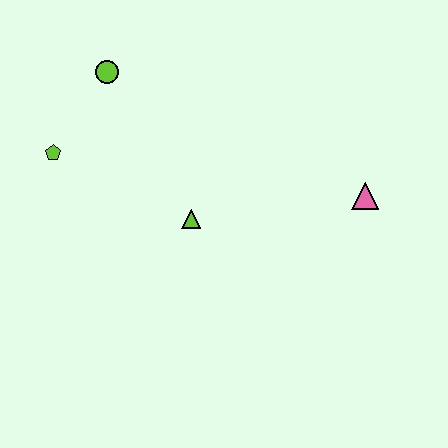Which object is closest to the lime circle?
The lime pentagon is closest to the lime circle.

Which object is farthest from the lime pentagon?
The pink triangle is farthest from the lime pentagon.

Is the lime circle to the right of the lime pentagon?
Yes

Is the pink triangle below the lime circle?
Yes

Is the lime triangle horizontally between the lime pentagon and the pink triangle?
Yes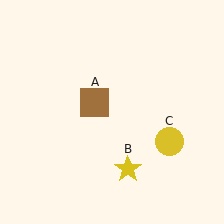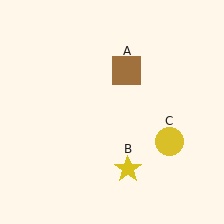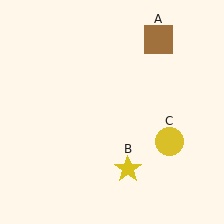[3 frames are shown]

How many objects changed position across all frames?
1 object changed position: brown square (object A).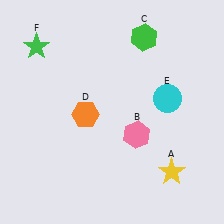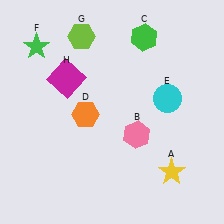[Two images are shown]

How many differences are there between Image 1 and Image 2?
There are 2 differences between the two images.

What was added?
A lime hexagon (G), a magenta square (H) were added in Image 2.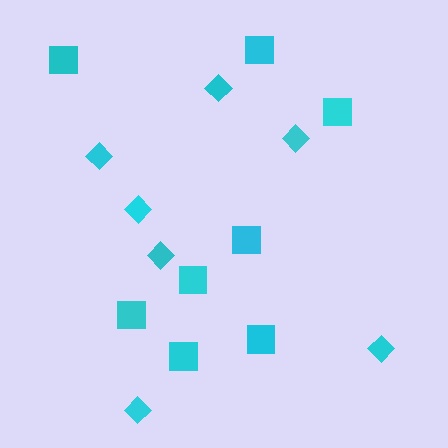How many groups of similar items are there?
There are 2 groups: one group of diamonds (7) and one group of squares (8).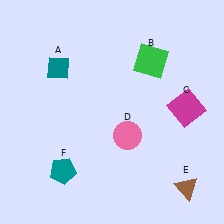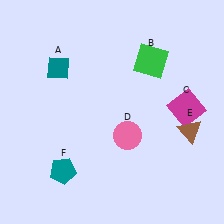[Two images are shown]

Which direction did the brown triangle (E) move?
The brown triangle (E) moved up.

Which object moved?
The brown triangle (E) moved up.